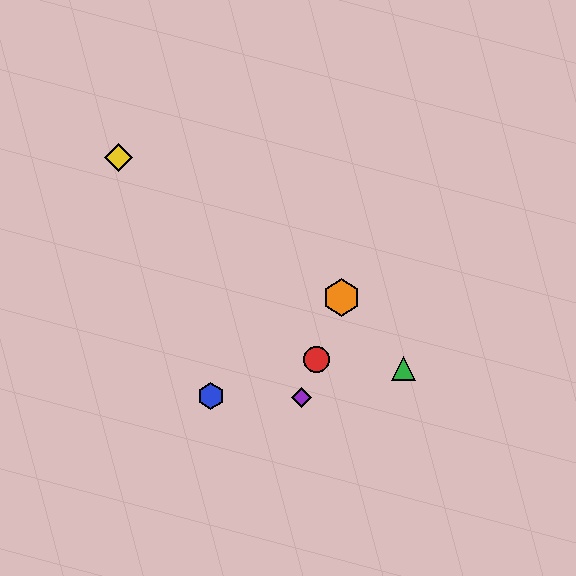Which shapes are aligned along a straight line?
The red circle, the purple diamond, the orange hexagon are aligned along a straight line.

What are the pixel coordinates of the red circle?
The red circle is at (316, 360).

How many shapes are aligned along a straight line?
3 shapes (the red circle, the purple diamond, the orange hexagon) are aligned along a straight line.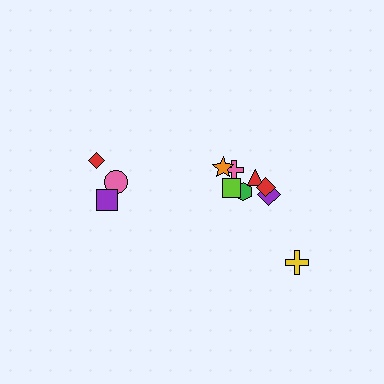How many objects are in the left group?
There are 3 objects.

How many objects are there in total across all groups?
There are 11 objects.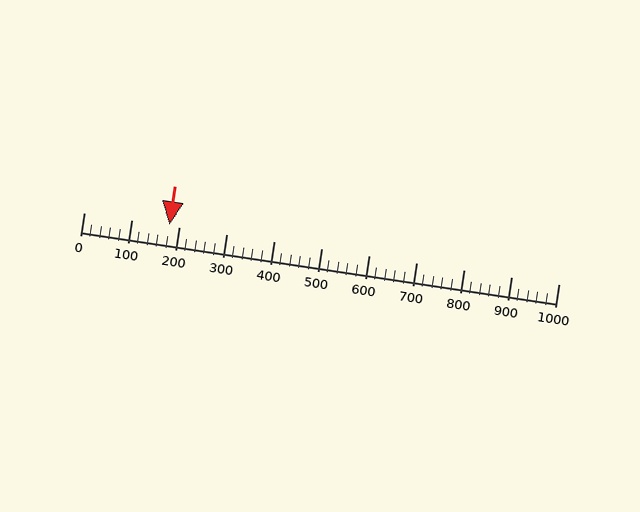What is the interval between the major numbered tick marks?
The major tick marks are spaced 100 units apart.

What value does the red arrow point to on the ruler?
The red arrow points to approximately 180.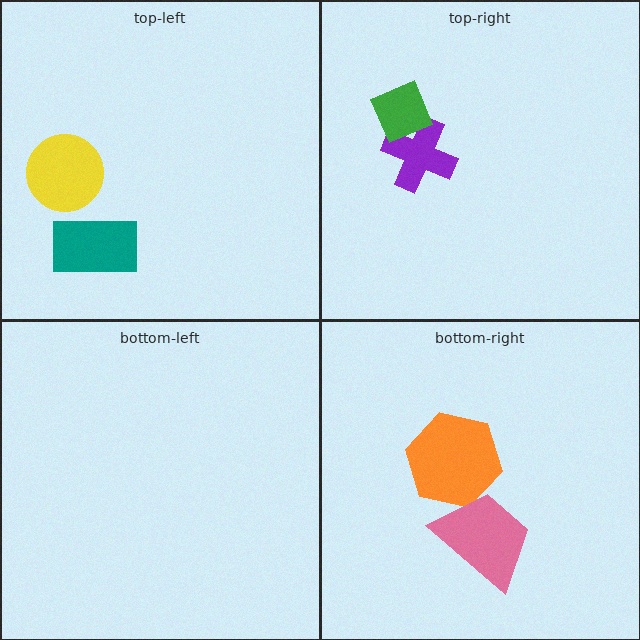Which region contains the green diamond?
The top-right region.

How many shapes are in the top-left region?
2.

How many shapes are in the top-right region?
2.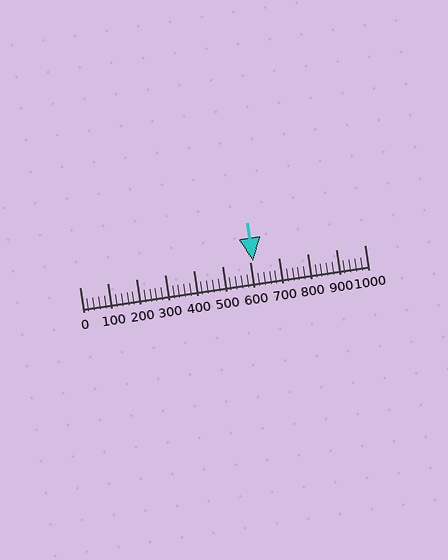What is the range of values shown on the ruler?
The ruler shows values from 0 to 1000.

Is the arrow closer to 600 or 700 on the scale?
The arrow is closer to 600.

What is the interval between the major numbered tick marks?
The major tick marks are spaced 100 units apart.